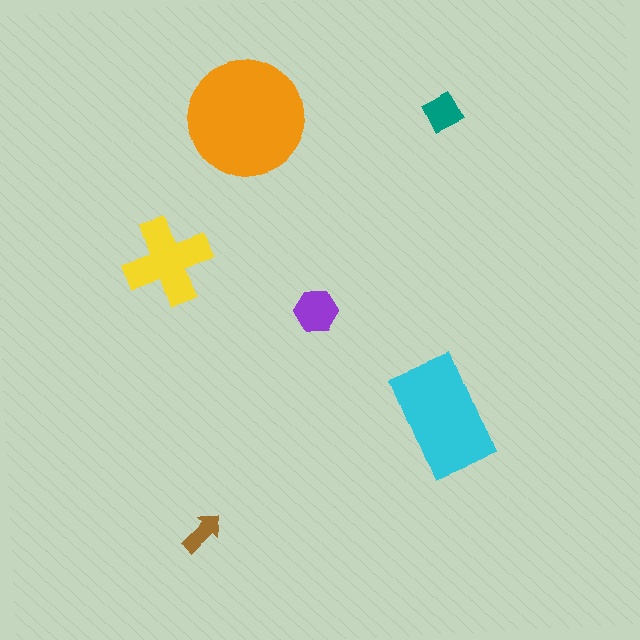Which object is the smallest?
The brown arrow.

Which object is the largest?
The orange circle.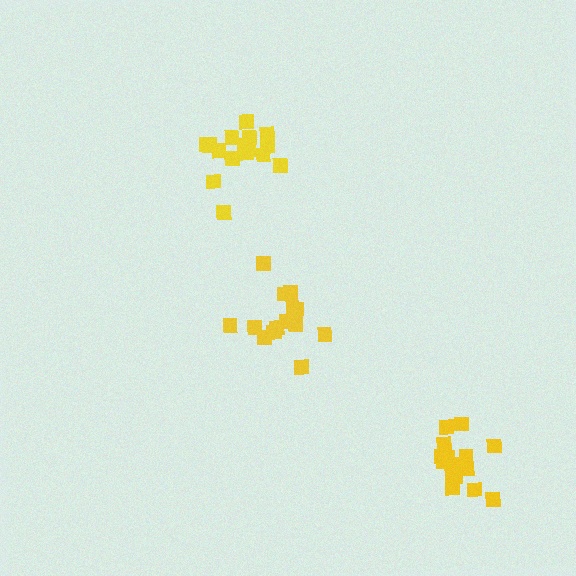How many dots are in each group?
Group 1: 15 dots, Group 2: 17 dots, Group 3: 16 dots (48 total).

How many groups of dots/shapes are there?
There are 3 groups.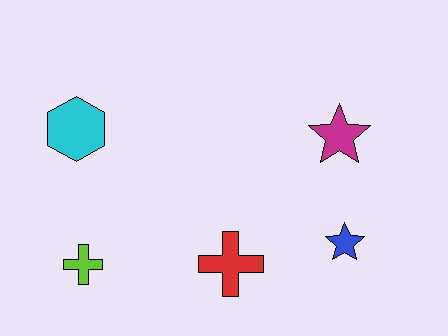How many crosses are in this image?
There are 2 crosses.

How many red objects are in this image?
There is 1 red object.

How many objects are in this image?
There are 5 objects.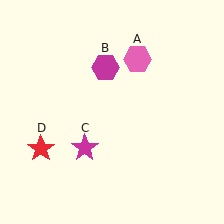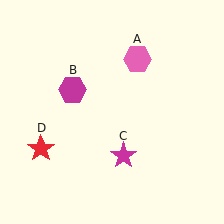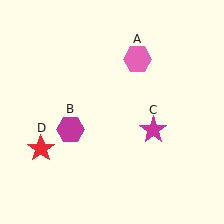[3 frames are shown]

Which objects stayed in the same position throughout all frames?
Pink hexagon (object A) and red star (object D) remained stationary.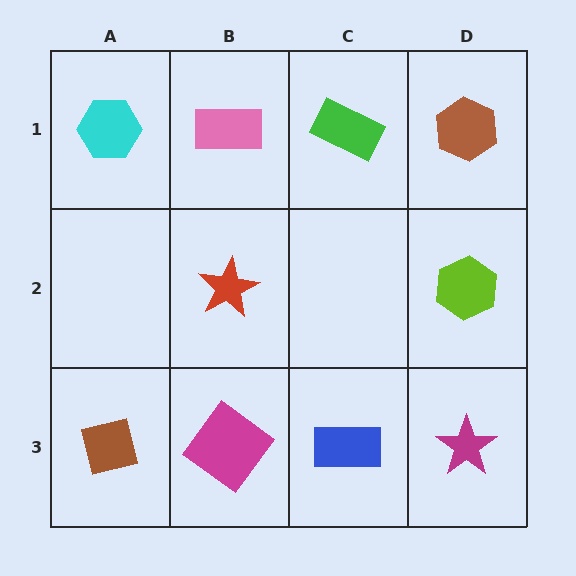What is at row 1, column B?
A pink rectangle.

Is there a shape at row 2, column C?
No, that cell is empty.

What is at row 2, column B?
A red star.